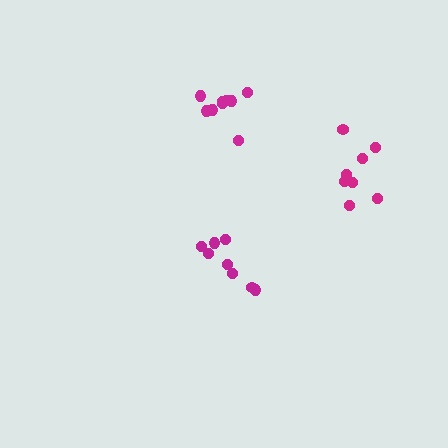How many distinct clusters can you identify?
There are 3 distinct clusters.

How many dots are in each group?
Group 1: 8 dots, Group 2: 8 dots, Group 3: 9 dots (25 total).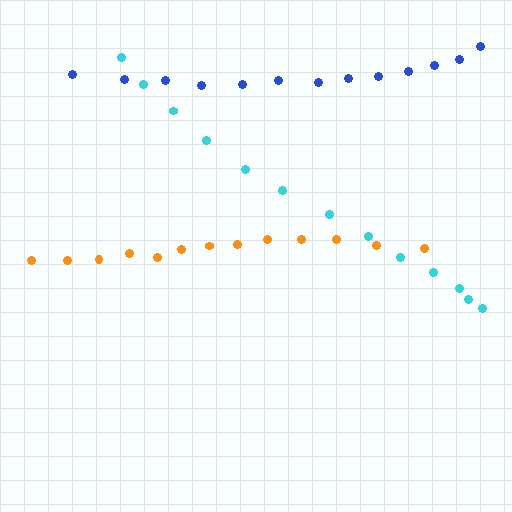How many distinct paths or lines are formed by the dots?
There are 3 distinct paths.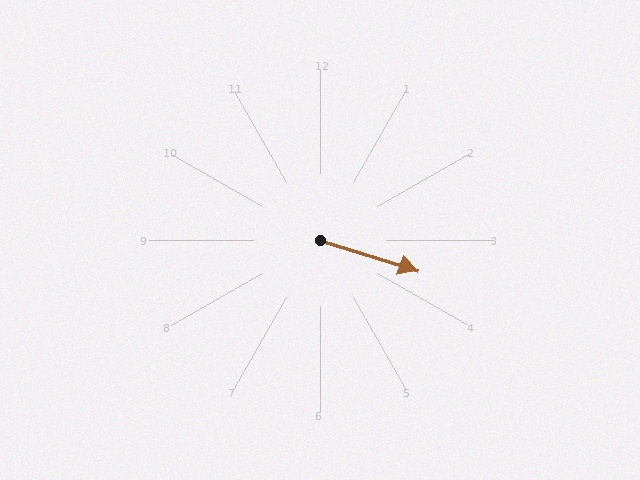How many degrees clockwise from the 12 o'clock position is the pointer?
Approximately 107 degrees.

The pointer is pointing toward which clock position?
Roughly 4 o'clock.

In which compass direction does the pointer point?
East.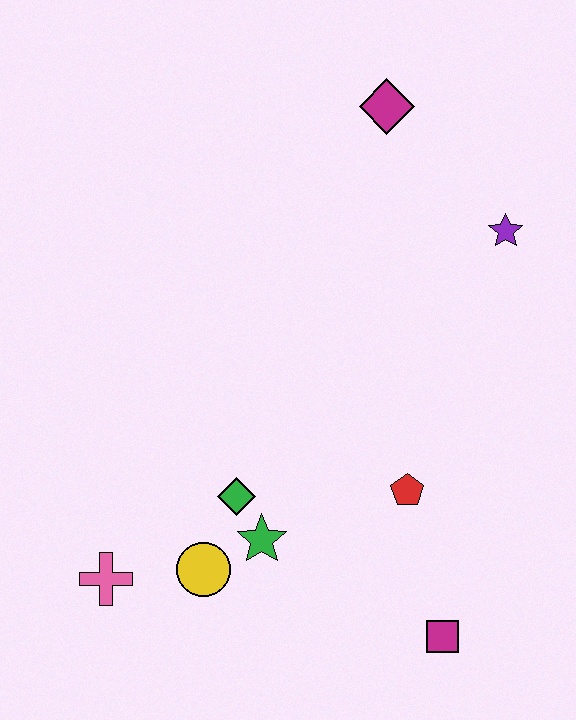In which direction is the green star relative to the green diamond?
The green star is below the green diamond.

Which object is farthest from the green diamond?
The magenta diamond is farthest from the green diamond.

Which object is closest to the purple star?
The magenta diamond is closest to the purple star.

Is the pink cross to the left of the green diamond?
Yes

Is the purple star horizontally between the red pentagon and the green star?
No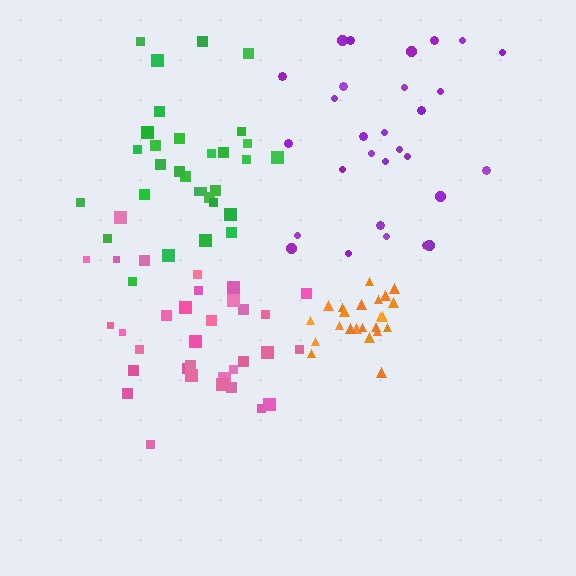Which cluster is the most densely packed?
Orange.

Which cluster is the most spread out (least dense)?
Purple.